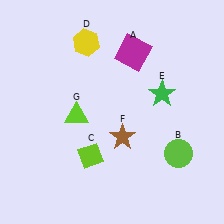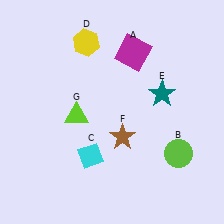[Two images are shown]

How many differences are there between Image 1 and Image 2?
There are 2 differences between the two images.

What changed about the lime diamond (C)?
In Image 1, C is lime. In Image 2, it changed to cyan.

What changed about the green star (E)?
In Image 1, E is green. In Image 2, it changed to teal.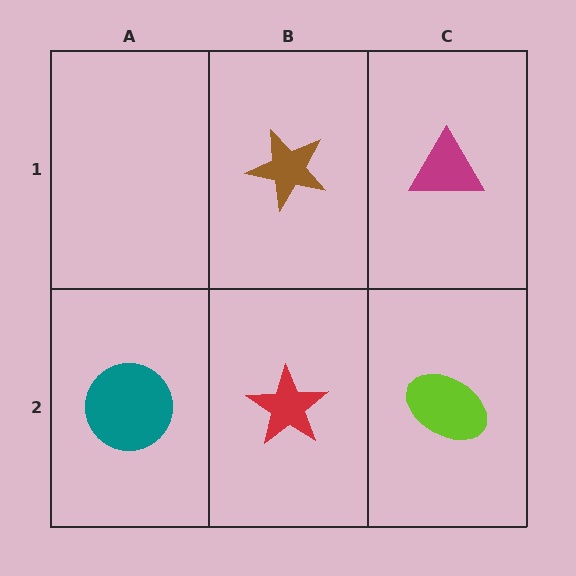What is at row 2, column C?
A lime ellipse.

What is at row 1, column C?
A magenta triangle.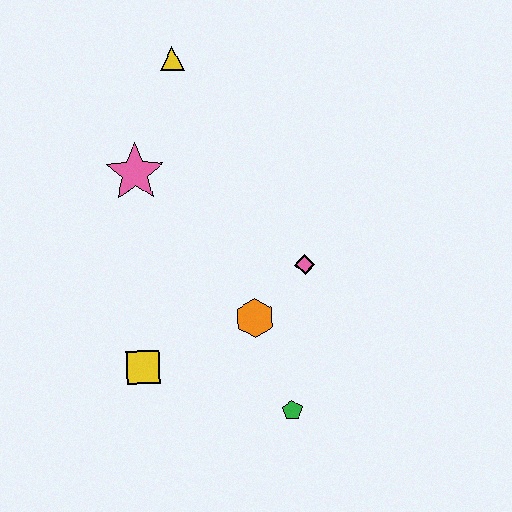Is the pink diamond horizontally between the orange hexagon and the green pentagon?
No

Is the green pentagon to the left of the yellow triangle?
No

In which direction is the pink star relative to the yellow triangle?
The pink star is below the yellow triangle.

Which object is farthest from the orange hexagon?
The yellow triangle is farthest from the orange hexagon.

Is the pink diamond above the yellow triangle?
No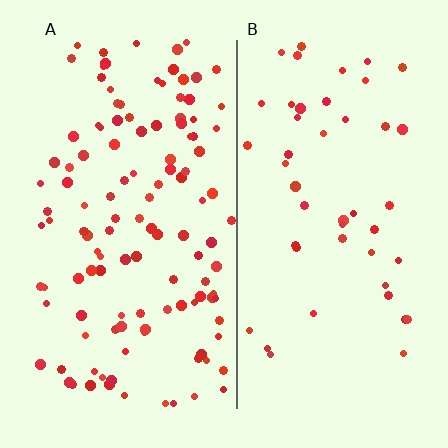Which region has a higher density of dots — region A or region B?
A (the left).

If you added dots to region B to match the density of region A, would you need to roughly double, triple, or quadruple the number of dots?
Approximately triple.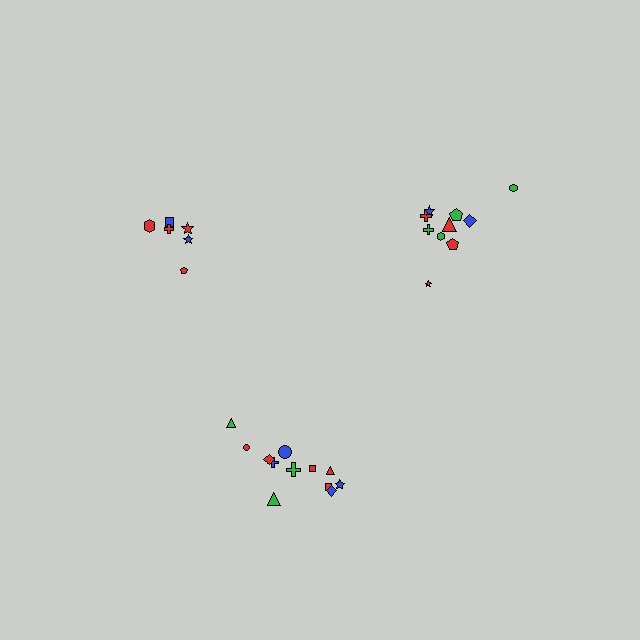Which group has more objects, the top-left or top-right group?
The top-right group.